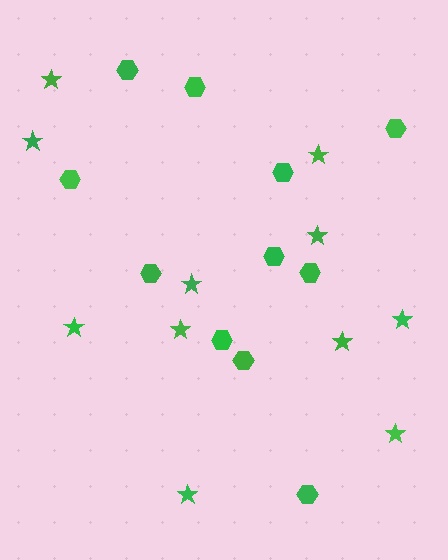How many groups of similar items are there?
There are 2 groups: one group of hexagons (11) and one group of stars (11).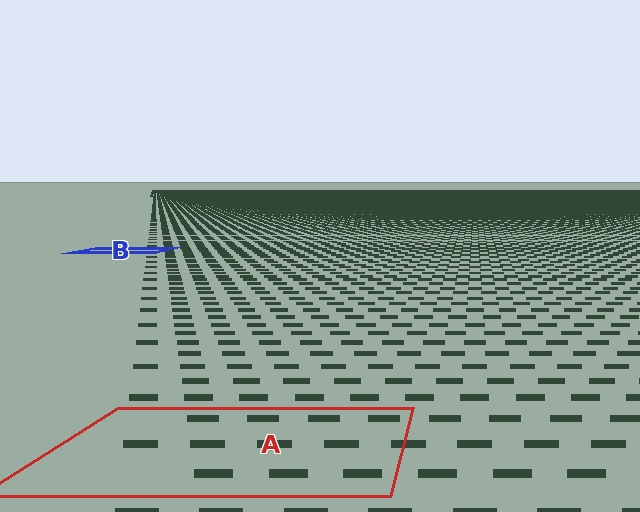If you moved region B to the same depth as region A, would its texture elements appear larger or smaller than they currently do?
They would appear larger. At a closer depth, the same texture elements are projected at a bigger on-screen size.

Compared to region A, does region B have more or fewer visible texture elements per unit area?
Region B has more texture elements per unit area — they are packed more densely because it is farther away.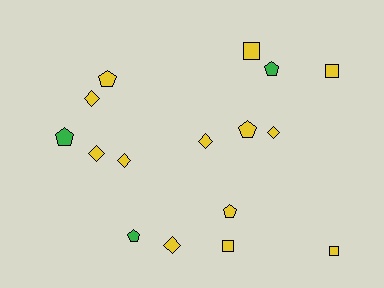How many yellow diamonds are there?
There are 6 yellow diamonds.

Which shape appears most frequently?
Diamond, with 6 objects.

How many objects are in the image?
There are 16 objects.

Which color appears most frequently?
Yellow, with 13 objects.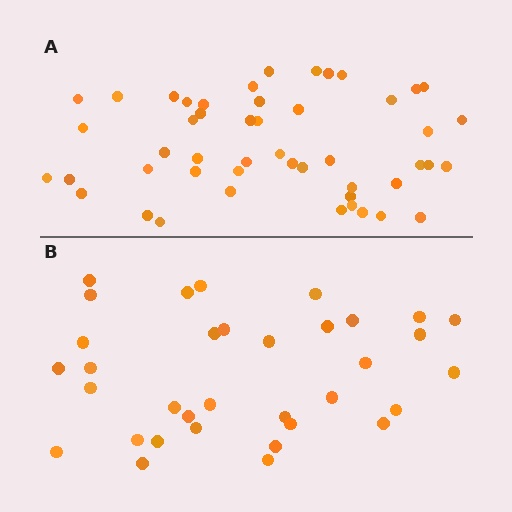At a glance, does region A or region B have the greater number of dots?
Region A (the top region) has more dots.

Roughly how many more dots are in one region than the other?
Region A has approximately 15 more dots than region B.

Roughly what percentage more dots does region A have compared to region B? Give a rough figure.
About 45% more.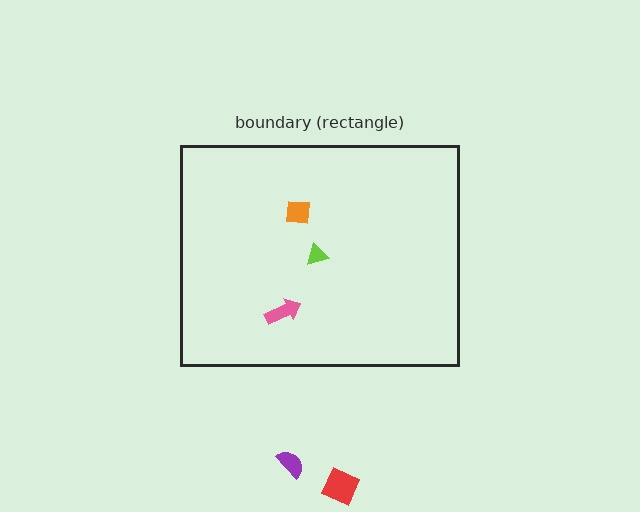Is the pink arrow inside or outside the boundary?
Inside.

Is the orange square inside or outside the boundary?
Inside.